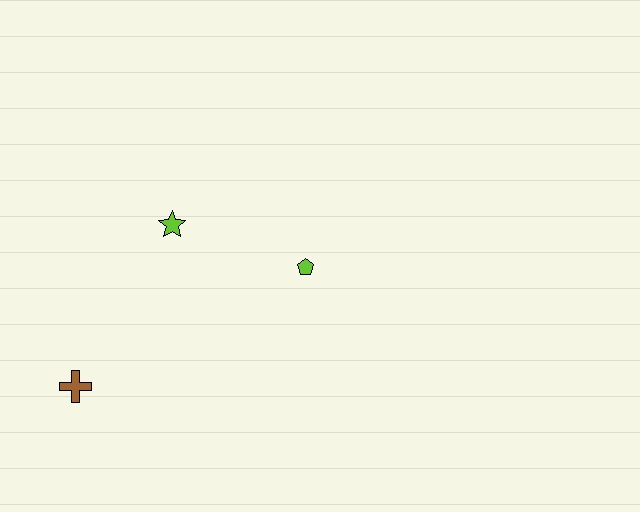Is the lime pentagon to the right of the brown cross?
Yes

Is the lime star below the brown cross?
No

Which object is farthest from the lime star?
The brown cross is farthest from the lime star.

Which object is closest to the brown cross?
The lime star is closest to the brown cross.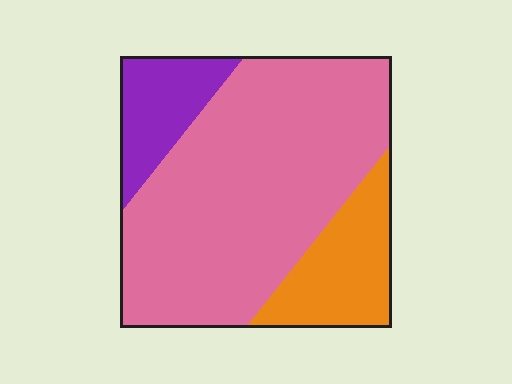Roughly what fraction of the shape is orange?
Orange takes up between a sixth and a third of the shape.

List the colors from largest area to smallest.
From largest to smallest: pink, orange, purple.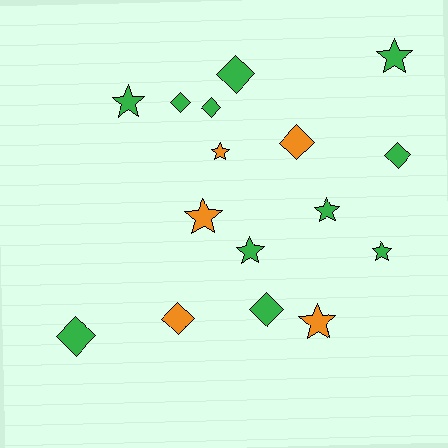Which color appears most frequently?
Green, with 11 objects.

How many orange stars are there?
There are 3 orange stars.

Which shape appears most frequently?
Star, with 8 objects.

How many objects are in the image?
There are 16 objects.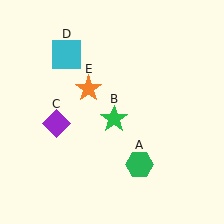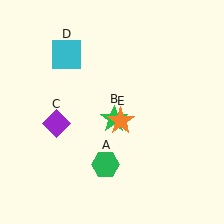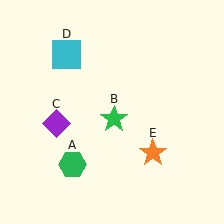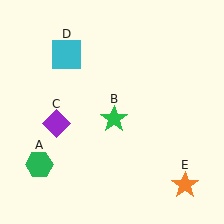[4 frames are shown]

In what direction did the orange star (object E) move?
The orange star (object E) moved down and to the right.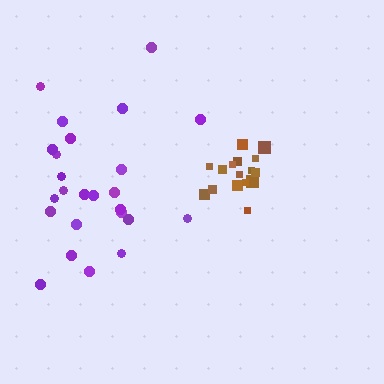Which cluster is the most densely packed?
Brown.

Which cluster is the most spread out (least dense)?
Purple.